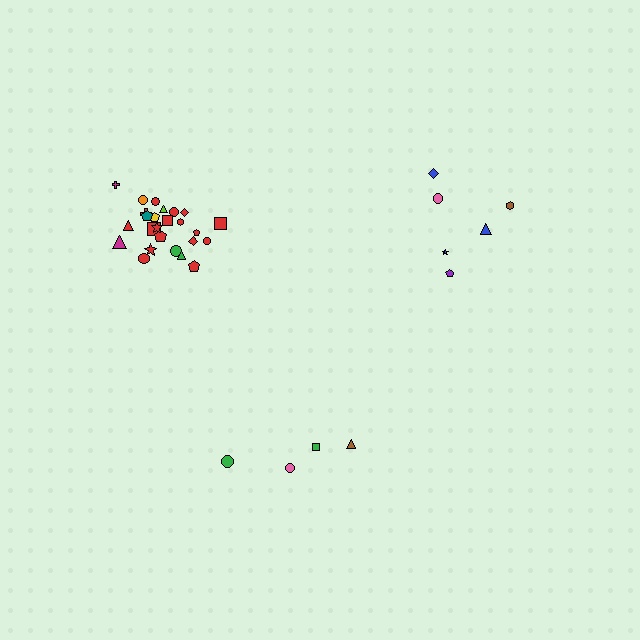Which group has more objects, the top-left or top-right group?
The top-left group.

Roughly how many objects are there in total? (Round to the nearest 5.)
Roughly 35 objects in total.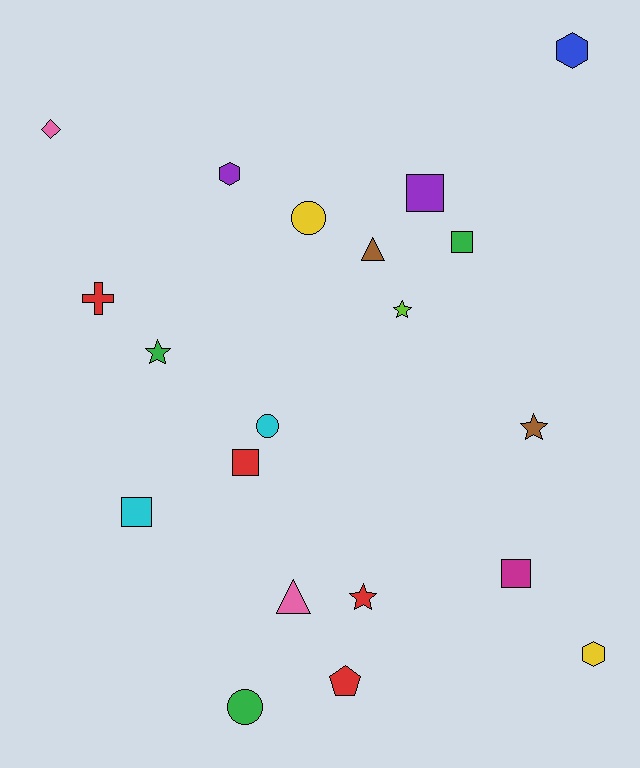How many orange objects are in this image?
There are no orange objects.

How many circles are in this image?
There are 3 circles.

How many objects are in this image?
There are 20 objects.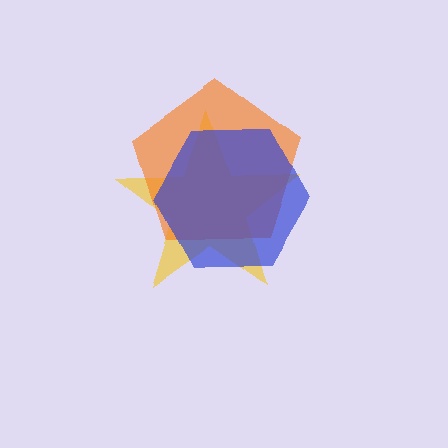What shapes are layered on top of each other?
The layered shapes are: a yellow star, an orange pentagon, a blue hexagon.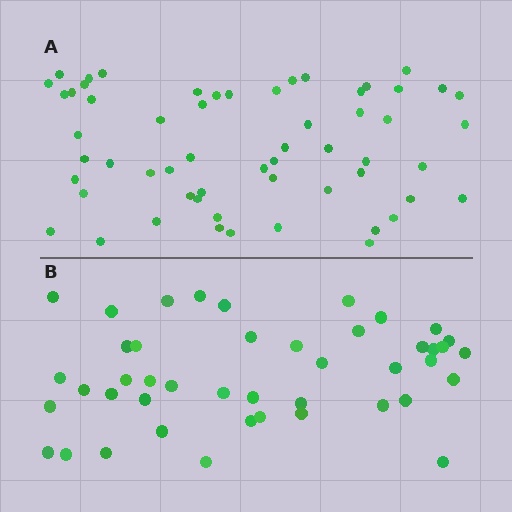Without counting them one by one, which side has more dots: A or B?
Region A (the top region) has more dots.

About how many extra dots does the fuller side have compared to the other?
Region A has approximately 15 more dots than region B.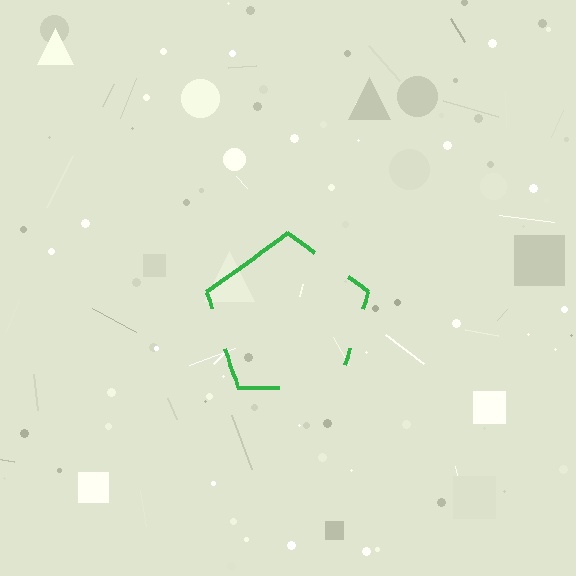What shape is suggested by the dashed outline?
The dashed outline suggests a pentagon.